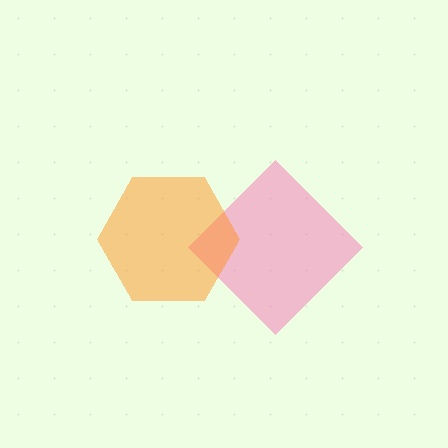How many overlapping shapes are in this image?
There are 2 overlapping shapes in the image.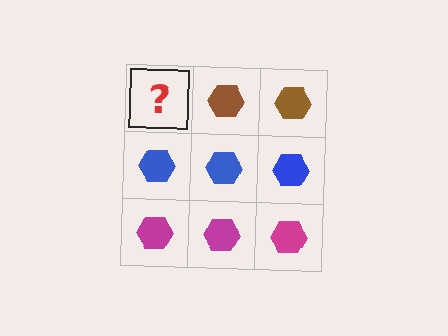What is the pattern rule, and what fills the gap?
The rule is that each row has a consistent color. The gap should be filled with a brown hexagon.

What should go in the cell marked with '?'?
The missing cell should contain a brown hexagon.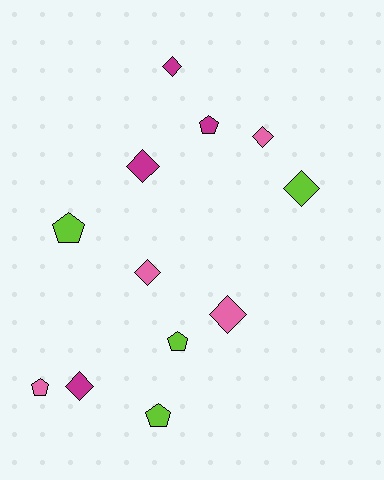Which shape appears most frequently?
Diamond, with 7 objects.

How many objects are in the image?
There are 12 objects.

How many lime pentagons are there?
There are 3 lime pentagons.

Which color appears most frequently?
Lime, with 4 objects.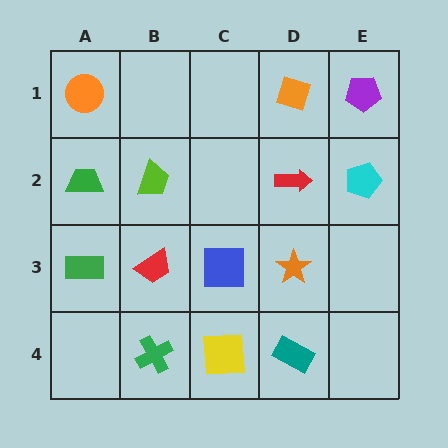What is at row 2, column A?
A green trapezoid.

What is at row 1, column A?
An orange circle.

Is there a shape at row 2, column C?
No, that cell is empty.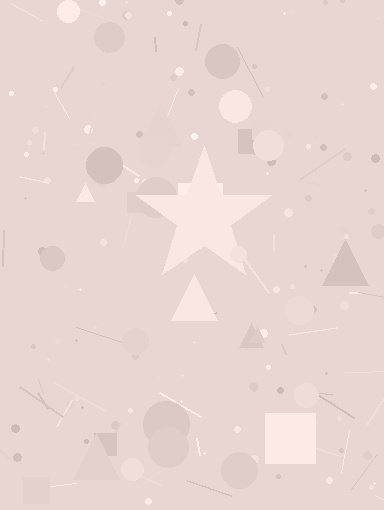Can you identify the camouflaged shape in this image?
The camouflaged shape is a star.